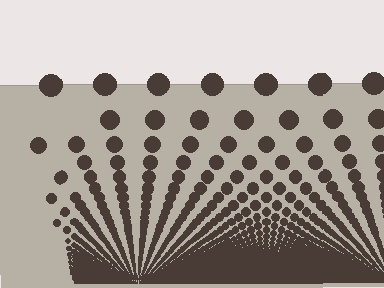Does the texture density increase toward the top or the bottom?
Density increases toward the bottom.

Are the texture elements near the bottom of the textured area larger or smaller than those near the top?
Smaller. The gradient is inverted — elements near the bottom are smaller and denser.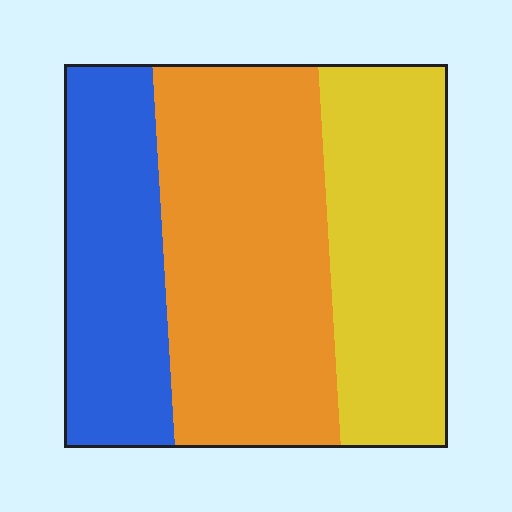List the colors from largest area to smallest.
From largest to smallest: orange, yellow, blue.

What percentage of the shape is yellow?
Yellow covers roughly 30% of the shape.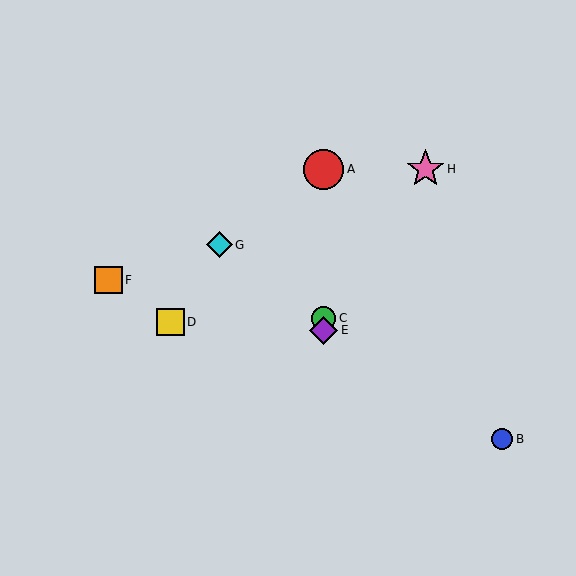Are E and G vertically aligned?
No, E is at x≈324 and G is at x≈219.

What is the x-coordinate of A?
Object A is at x≈324.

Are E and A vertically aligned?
Yes, both are at x≈324.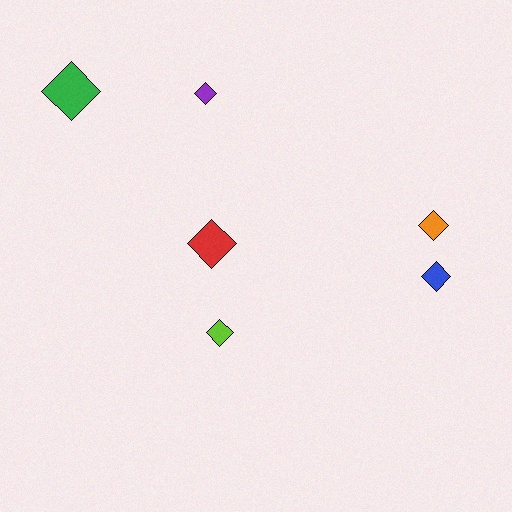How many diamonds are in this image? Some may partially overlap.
There are 6 diamonds.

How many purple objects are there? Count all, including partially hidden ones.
There is 1 purple object.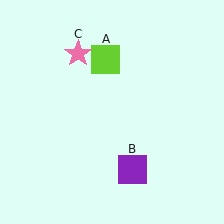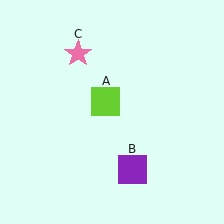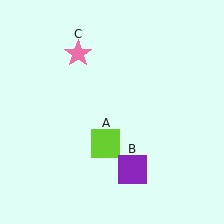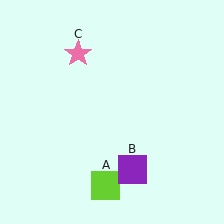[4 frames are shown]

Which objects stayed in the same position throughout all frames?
Purple square (object B) and pink star (object C) remained stationary.